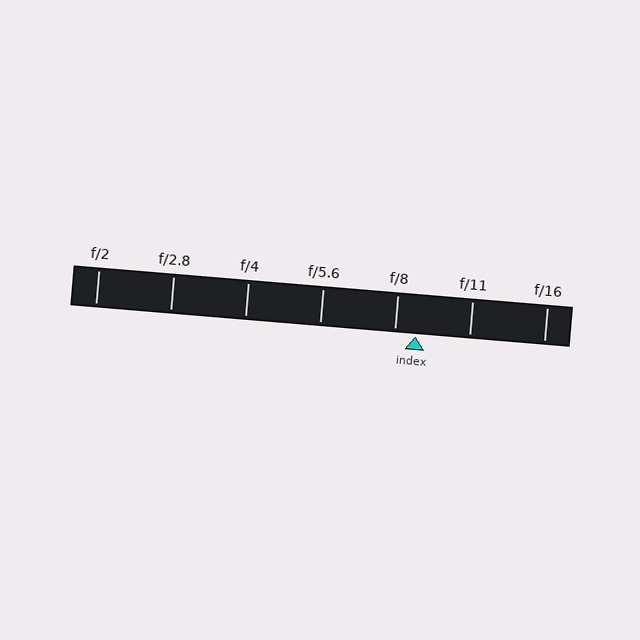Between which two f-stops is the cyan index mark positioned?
The index mark is between f/8 and f/11.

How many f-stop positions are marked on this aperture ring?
There are 7 f-stop positions marked.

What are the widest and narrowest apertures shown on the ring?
The widest aperture shown is f/2 and the narrowest is f/16.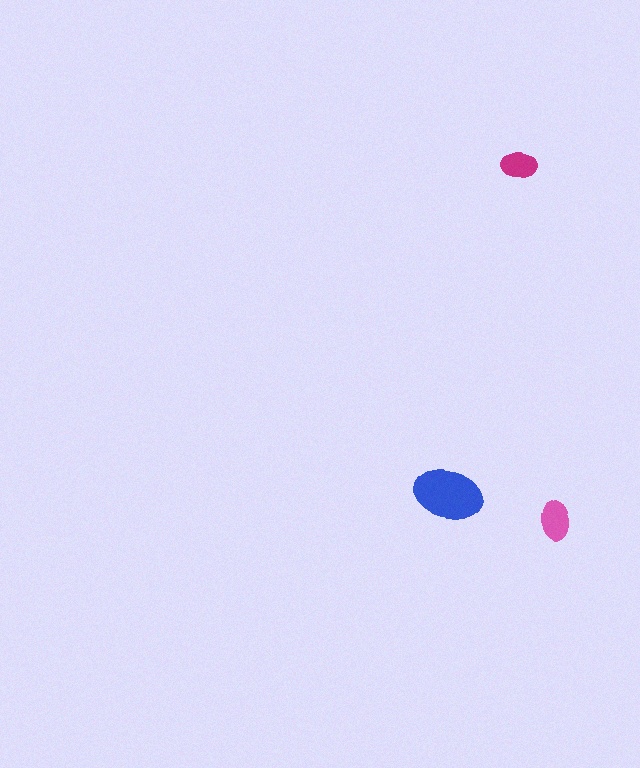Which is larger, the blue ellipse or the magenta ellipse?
The blue one.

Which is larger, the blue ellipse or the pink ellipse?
The blue one.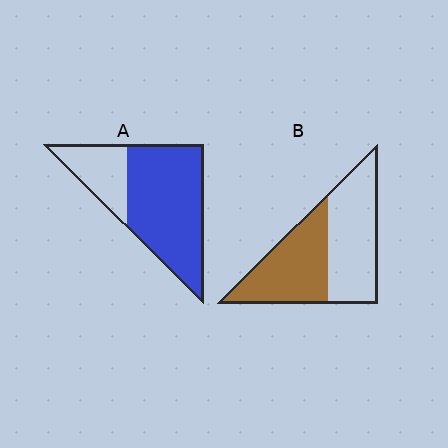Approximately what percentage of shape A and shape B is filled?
A is approximately 70% and B is approximately 50%.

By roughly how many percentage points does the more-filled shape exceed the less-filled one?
By roughly 25 percentage points (A over B).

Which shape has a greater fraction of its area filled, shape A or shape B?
Shape A.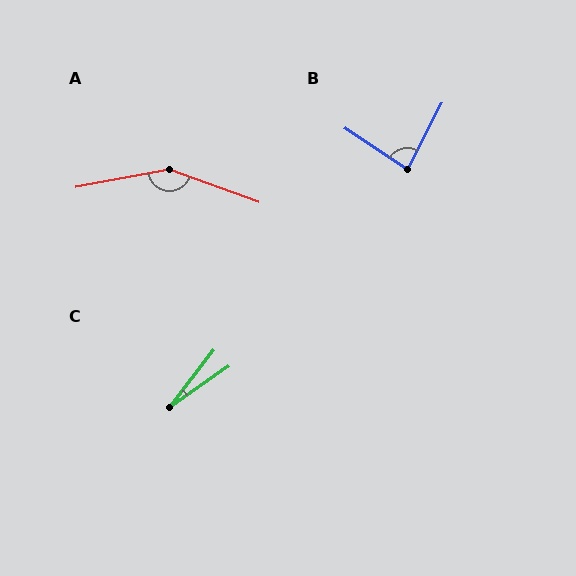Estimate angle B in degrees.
Approximately 84 degrees.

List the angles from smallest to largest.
C (17°), B (84°), A (149°).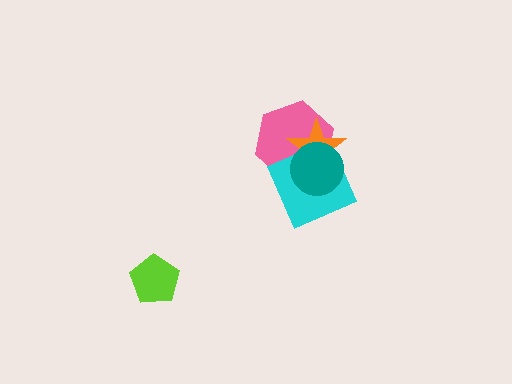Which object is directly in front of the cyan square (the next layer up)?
The orange star is directly in front of the cyan square.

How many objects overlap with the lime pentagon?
0 objects overlap with the lime pentagon.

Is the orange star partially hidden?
Yes, it is partially covered by another shape.